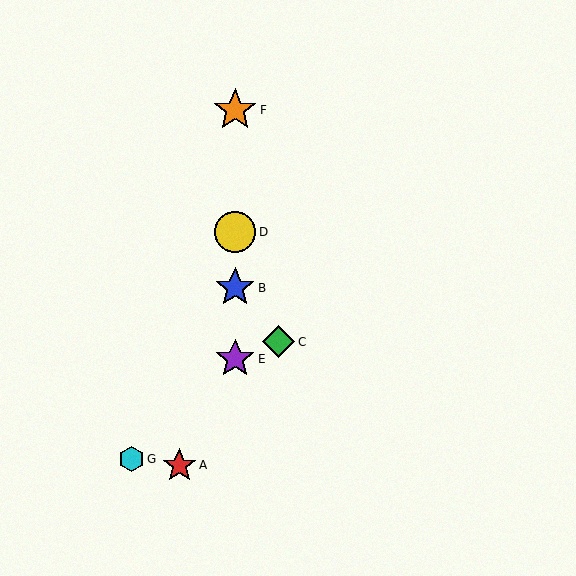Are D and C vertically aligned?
No, D is at x≈235 and C is at x≈279.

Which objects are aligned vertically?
Objects B, D, E, F are aligned vertically.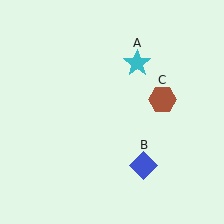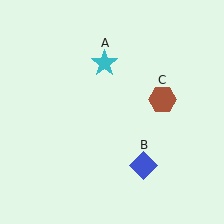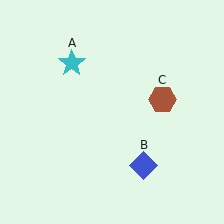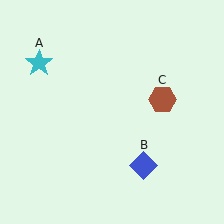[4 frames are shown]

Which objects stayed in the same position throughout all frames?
Blue diamond (object B) and brown hexagon (object C) remained stationary.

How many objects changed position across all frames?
1 object changed position: cyan star (object A).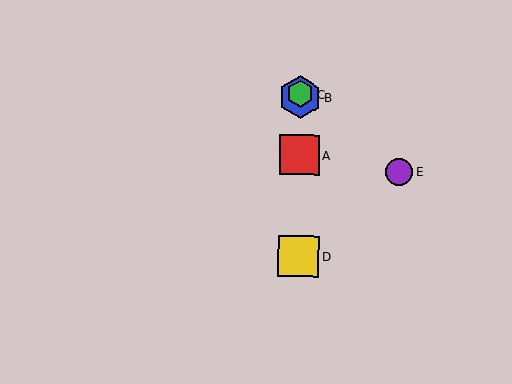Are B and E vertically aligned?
No, B is at x≈300 and E is at x≈399.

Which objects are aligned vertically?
Objects A, B, C, D are aligned vertically.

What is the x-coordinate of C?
Object C is at x≈300.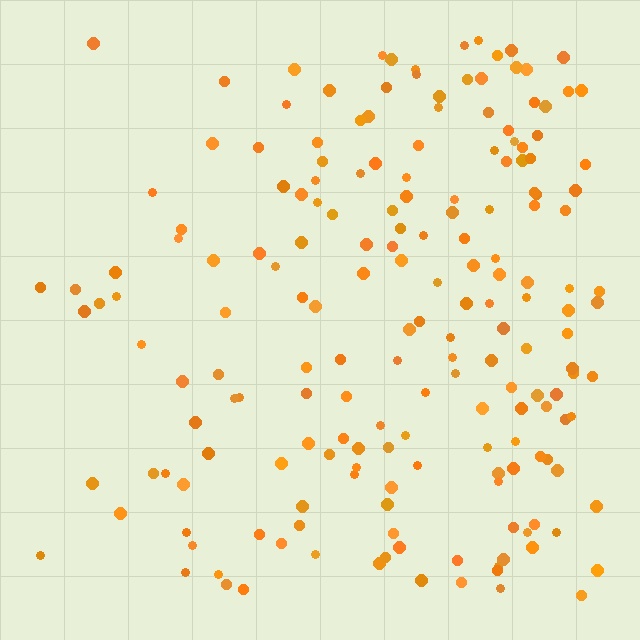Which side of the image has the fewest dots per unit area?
The left.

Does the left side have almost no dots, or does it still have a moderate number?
Still a moderate number, just noticeably fewer than the right.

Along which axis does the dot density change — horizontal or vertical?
Horizontal.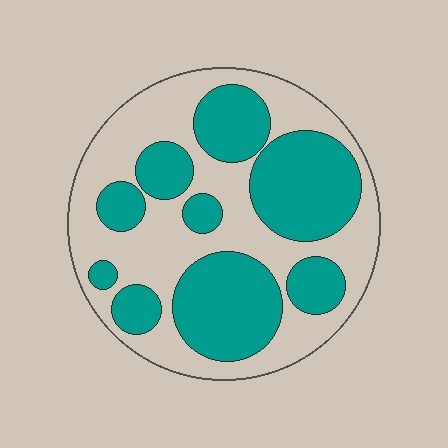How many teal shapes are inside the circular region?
9.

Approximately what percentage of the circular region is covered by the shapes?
Approximately 45%.